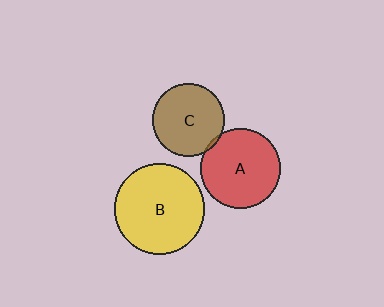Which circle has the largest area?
Circle B (yellow).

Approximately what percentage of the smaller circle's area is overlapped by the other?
Approximately 5%.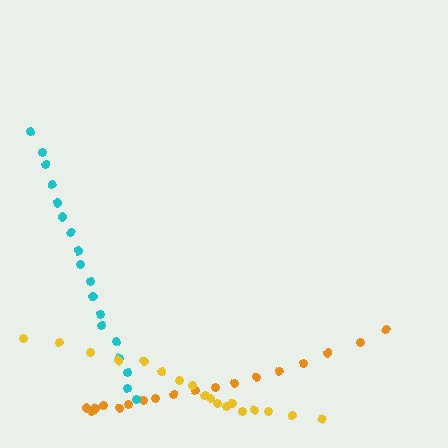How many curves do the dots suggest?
There are 3 distinct paths.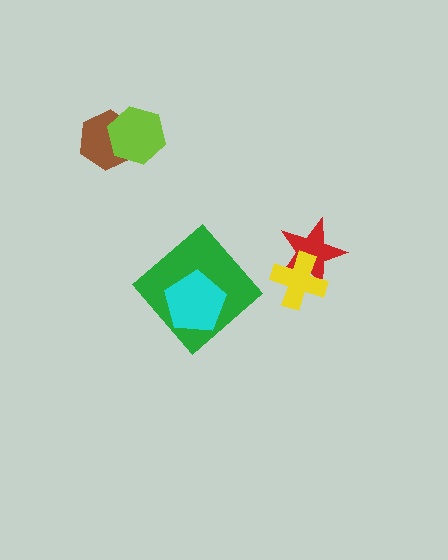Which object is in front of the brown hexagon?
The lime hexagon is in front of the brown hexagon.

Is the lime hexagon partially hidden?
No, no other shape covers it.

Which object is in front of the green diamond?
The cyan pentagon is in front of the green diamond.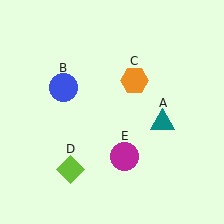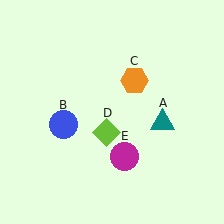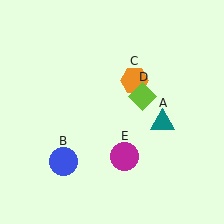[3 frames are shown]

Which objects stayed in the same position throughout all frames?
Teal triangle (object A) and orange hexagon (object C) and magenta circle (object E) remained stationary.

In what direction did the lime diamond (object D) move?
The lime diamond (object D) moved up and to the right.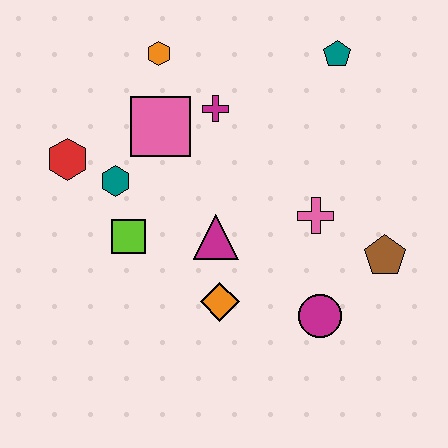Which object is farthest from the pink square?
The brown pentagon is farthest from the pink square.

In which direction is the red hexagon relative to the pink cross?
The red hexagon is to the left of the pink cross.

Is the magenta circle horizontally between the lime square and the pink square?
No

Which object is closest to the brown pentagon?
The pink cross is closest to the brown pentagon.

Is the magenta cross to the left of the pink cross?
Yes